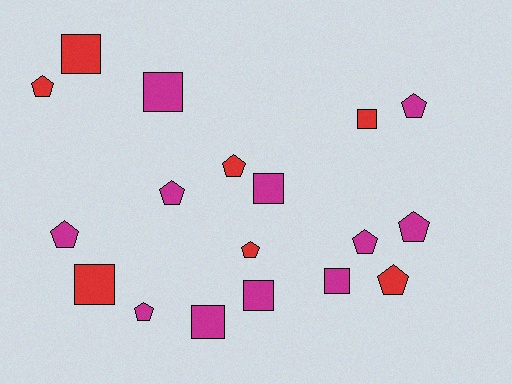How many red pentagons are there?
There are 4 red pentagons.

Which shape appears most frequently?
Pentagon, with 10 objects.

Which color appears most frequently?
Magenta, with 11 objects.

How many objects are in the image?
There are 18 objects.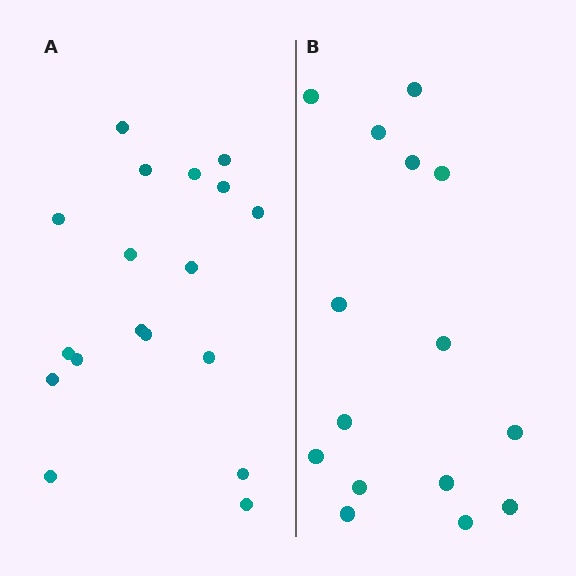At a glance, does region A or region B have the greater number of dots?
Region A (the left region) has more dots.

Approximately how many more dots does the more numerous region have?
Region A has just a few more — roughly 2 or 3 more dots than region B.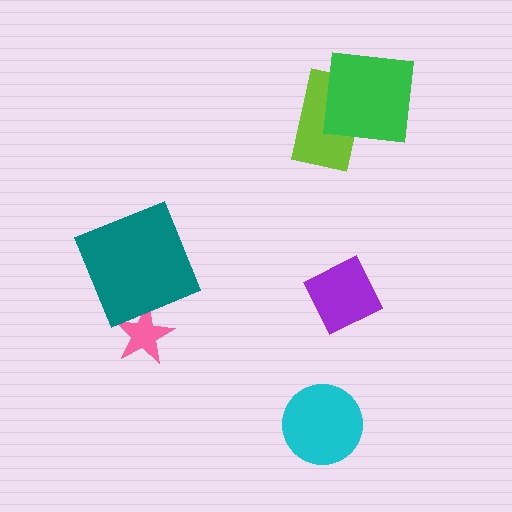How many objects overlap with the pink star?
1 object overlaps with the pink star.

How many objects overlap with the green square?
1 object overlaps with the green square.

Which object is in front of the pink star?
The teal square is in front of the pink star.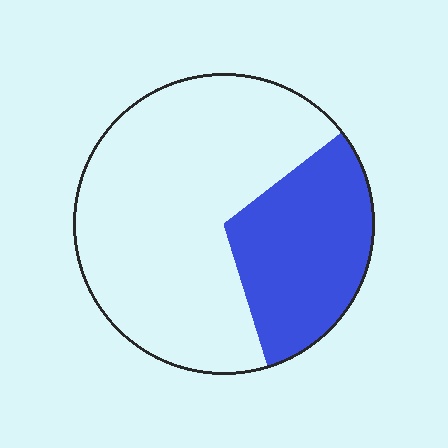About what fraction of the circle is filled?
About one third (1/3).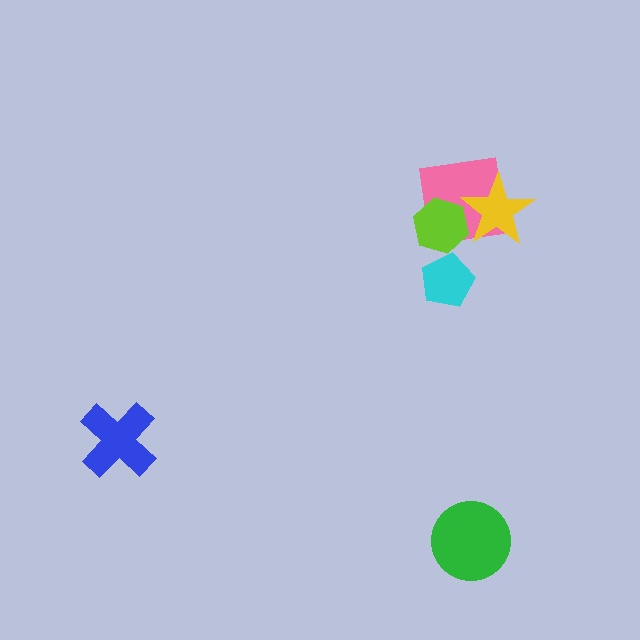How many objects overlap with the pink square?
2 objects overlap with the pink square.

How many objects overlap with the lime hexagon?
2 objects overlap with the lime hexagon.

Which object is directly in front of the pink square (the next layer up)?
The yellow star is directly in front of the pink square.